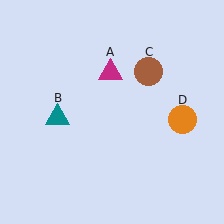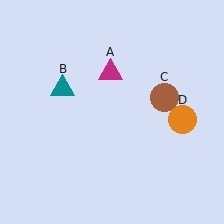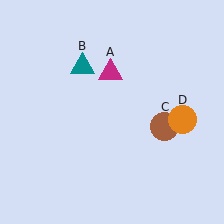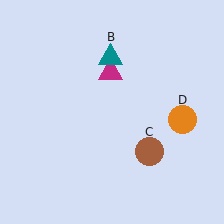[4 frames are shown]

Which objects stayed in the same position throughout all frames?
Magenta triangle (object A) and orange circle (object D) remained stationary.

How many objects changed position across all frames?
2 objects changed position: teal triangle (object B), brown circle (object C).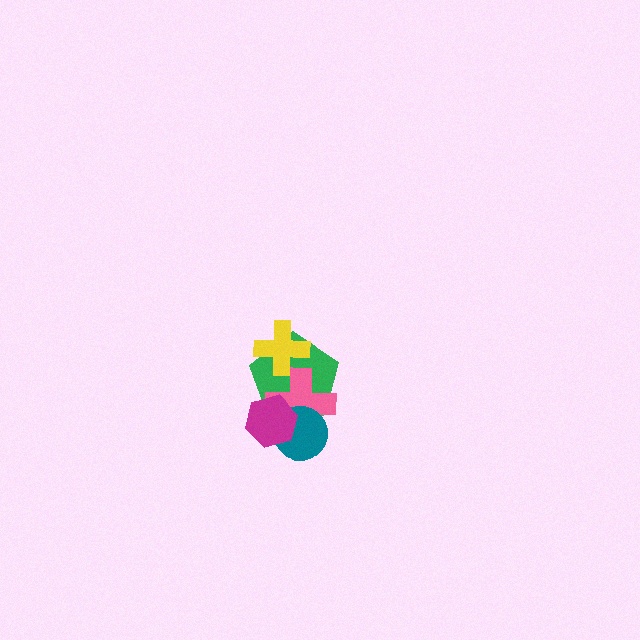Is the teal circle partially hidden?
Yes, it is partially covered by another shape.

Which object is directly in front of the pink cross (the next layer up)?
The teal circle is directly in front of the pink cross.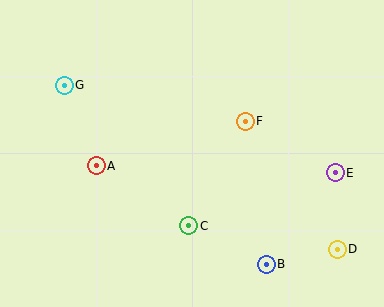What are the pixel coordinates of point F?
Point F is at (245, 121).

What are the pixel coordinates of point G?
Point G is at (64, 85).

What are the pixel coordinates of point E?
Point E is at (335, 173).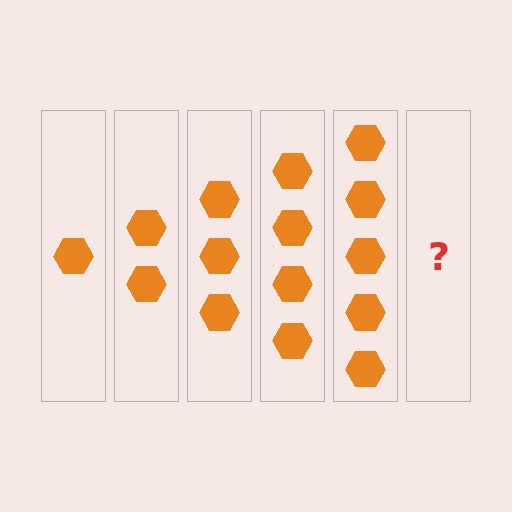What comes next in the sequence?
The next element should be 6 hexagons.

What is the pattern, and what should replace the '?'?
The pattern is that each step adds one more hexagon. The '?' should be 6 hexagons.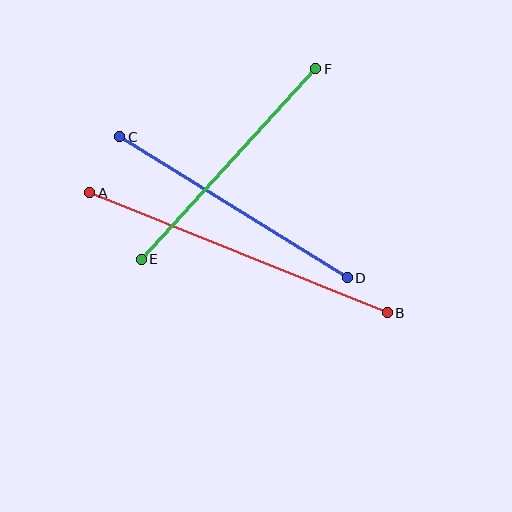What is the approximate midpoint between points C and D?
The midpoint is at approximately (234, 207) pixels.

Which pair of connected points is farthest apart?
Points A and B are farthest apart.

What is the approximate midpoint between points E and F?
The midpoint is at approximately (229, 164) pixels.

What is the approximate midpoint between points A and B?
The midpoint is at approximately (238, 253) pixels.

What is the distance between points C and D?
The distance is approximately 268 pixels.